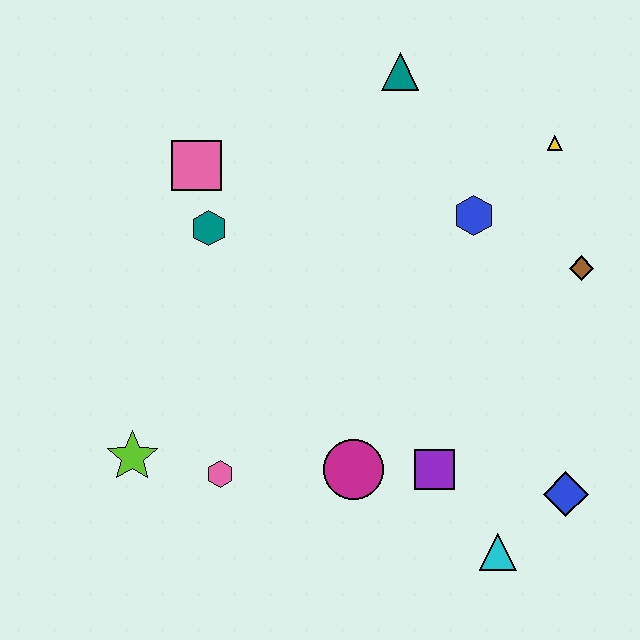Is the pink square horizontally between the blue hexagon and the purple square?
No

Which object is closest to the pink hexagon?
The lime star is closest to the pink hexagon.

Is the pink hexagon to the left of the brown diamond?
Yes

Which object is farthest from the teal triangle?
The cyan triangle is farthest from the teal triangle.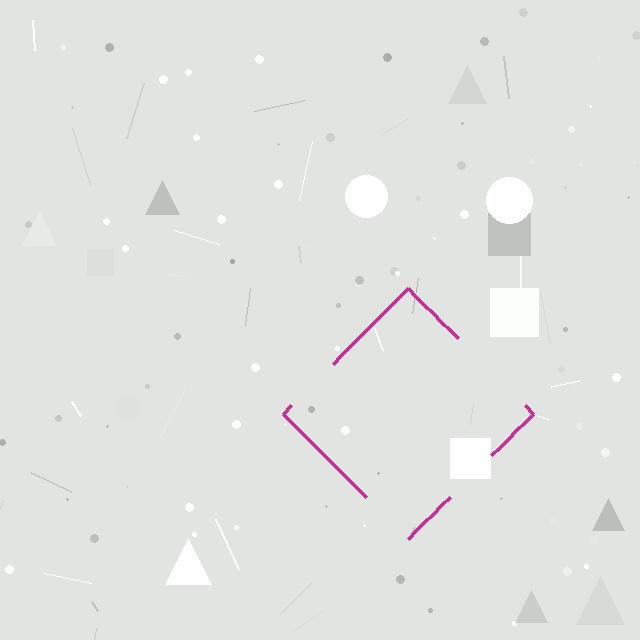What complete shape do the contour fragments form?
The contour fragments form a diamond.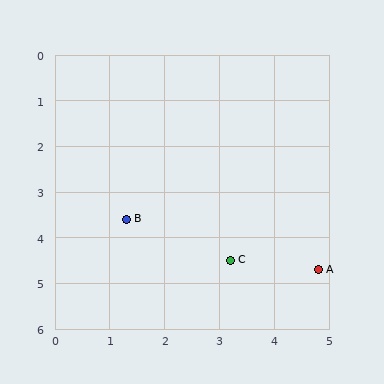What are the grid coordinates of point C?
Point C is at approximately (3.2, 4.5).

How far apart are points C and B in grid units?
Points C and B are about 2.1 grid units apart.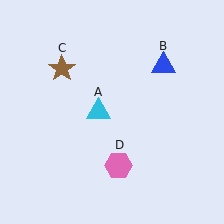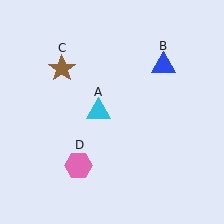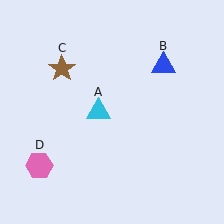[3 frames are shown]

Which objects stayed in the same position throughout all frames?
Cyan triangle (object A) and blue triangle (object B) and brown star (object C) remained stationary.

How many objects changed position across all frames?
1 object changed position: pink hexagon (object D).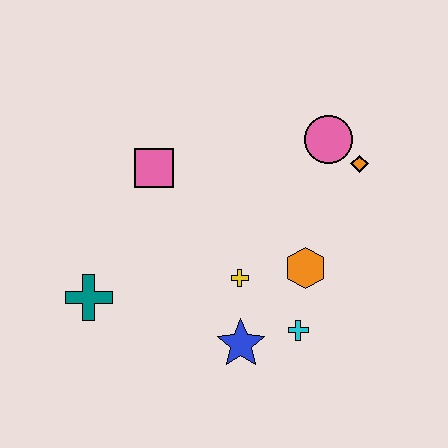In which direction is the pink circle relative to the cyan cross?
The pink circle is above the cyan cross.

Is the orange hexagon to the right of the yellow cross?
Yes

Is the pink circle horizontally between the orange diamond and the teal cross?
Yes